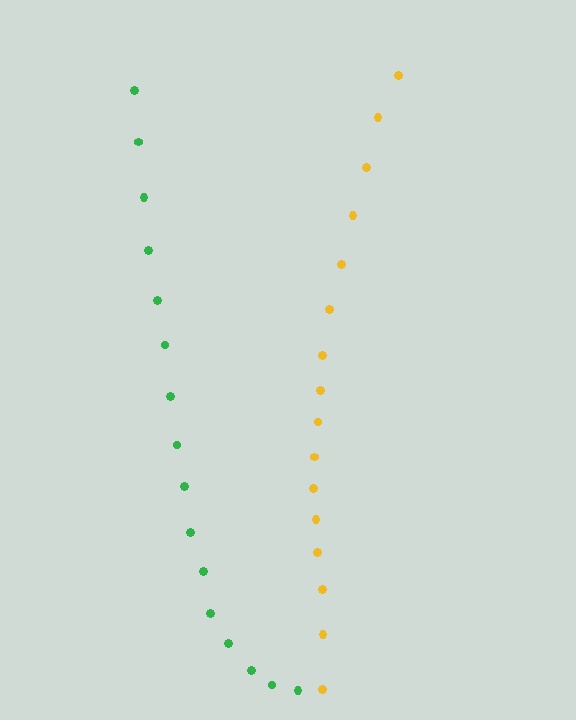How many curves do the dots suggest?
There are 2 distinct paths.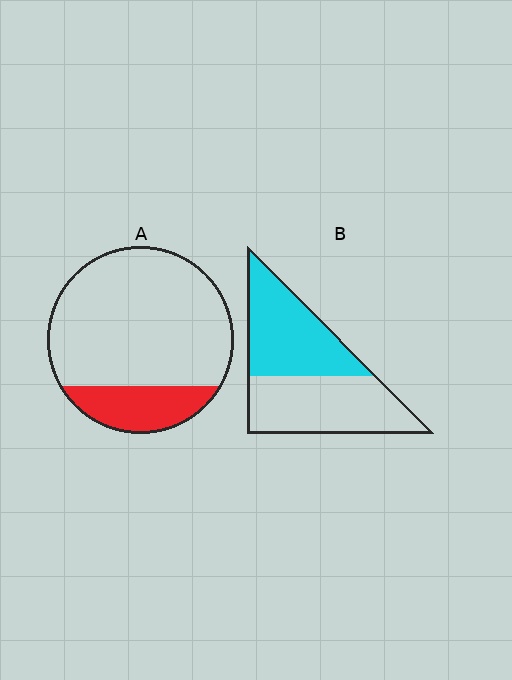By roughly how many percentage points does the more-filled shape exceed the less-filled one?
By roughly 30 percentage points (B over A).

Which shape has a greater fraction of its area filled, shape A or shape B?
Shape B.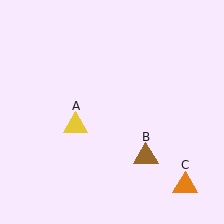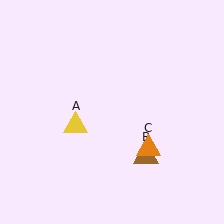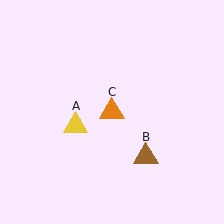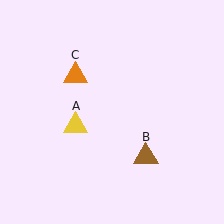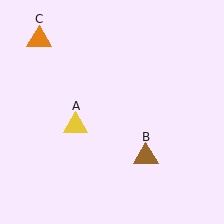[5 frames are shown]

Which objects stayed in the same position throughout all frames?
Yellow triangle (object A) and brown triangle (object B) remained stationary.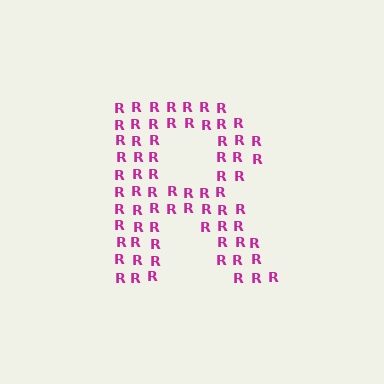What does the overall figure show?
The overall figure shows the letter R.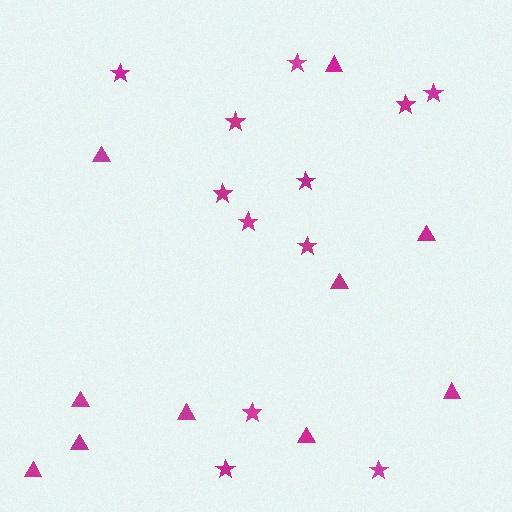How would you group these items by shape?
There are 2 groups: one group of stars (12) and one group of triangles (10).